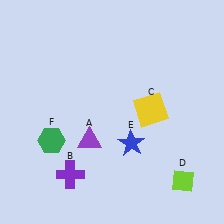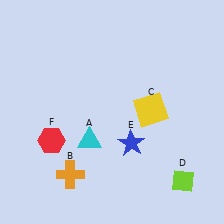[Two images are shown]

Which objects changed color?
A changed from purple to cyan. B changed from purple to orange. F changed from green to red.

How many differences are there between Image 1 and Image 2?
There are 3 differences between the two images.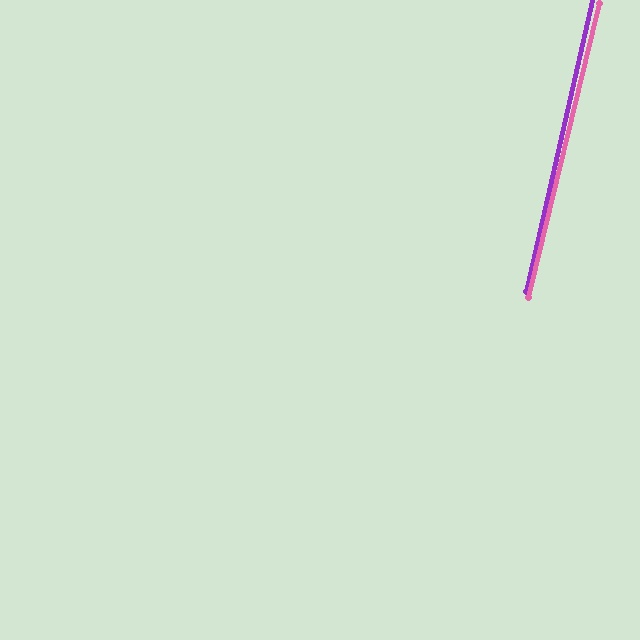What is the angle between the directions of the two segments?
Approximately 1 degree.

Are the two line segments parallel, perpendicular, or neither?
Parallel — their directions differ by only 0.6°.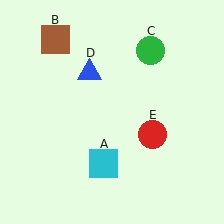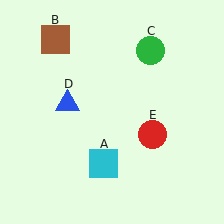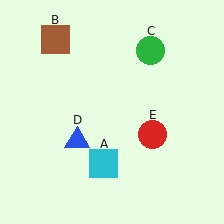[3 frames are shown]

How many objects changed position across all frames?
1 object changed position: blue triangle (object D).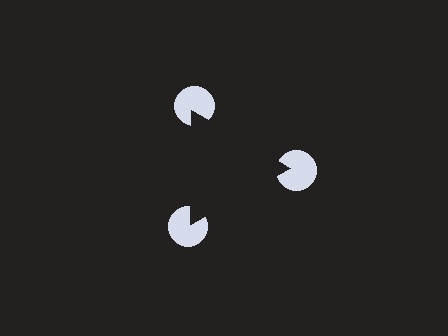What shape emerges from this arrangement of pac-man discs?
An illusory triangle — its edges are inferred from the aligned wedge cuts in the pac-man discs, not physically drawn.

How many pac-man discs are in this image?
There are 3 — one at each vertex of the illusory triangle.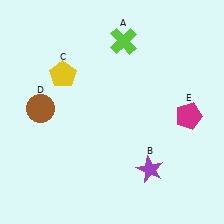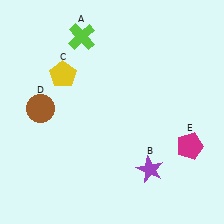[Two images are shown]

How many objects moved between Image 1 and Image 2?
2 objects moved between the two images.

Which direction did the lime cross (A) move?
The lime cross (A) moved left.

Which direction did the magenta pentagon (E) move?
The magenta pentagon (E) moved down.